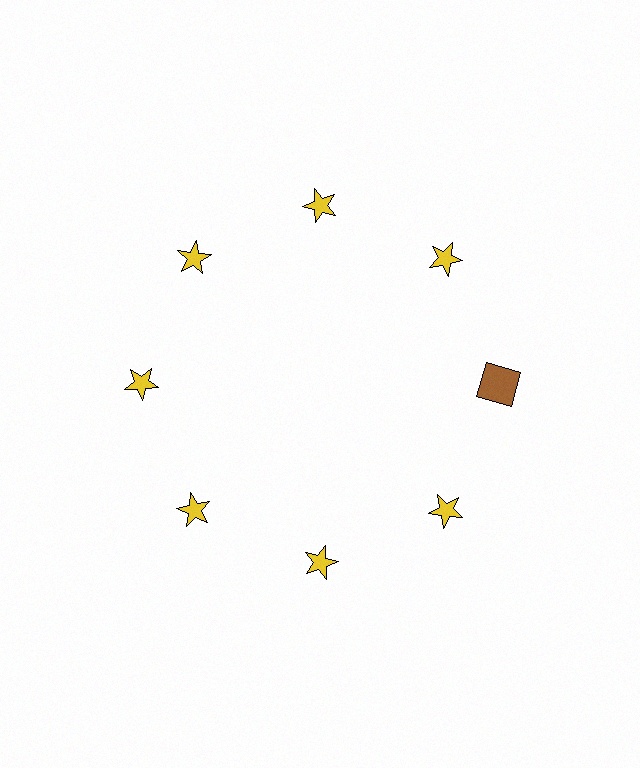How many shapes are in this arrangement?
There are 8 shapes arranged in a ring pattern.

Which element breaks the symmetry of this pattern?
The brown square at roughly the 3 o'clock position breaks the symmetry. All other shapes are yellow stars.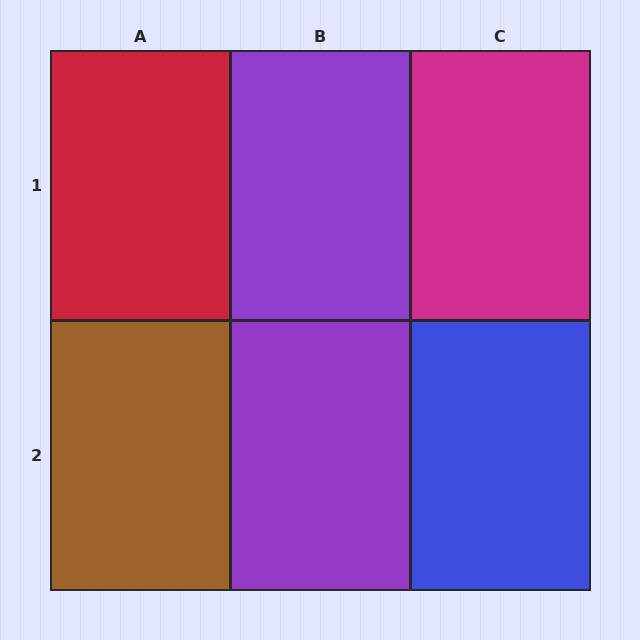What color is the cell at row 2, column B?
Purple.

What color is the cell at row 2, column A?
Brown.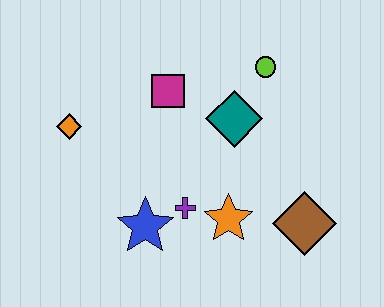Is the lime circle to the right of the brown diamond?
No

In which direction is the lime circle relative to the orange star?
The lime circle is above the orange star.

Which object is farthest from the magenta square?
The brown diamond is farthest from the magenta square.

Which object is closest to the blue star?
The purple cross is closest to the blue star.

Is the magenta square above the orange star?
Yes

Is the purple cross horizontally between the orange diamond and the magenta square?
No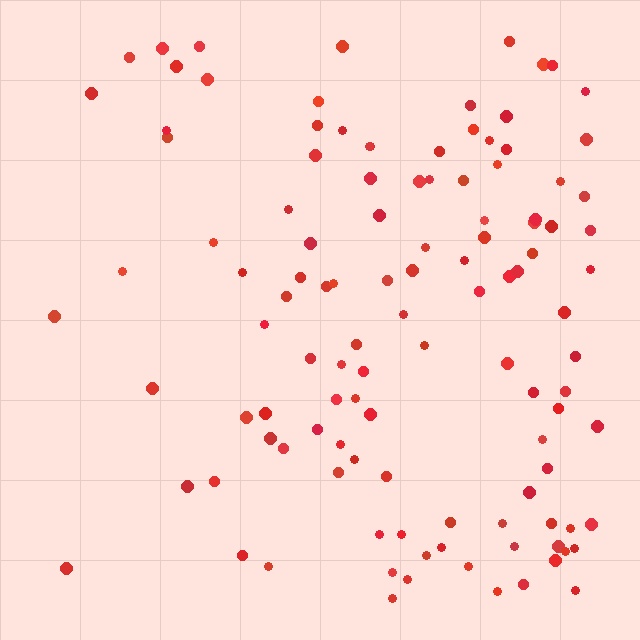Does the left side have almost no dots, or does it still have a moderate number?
Still a moderate number, just noticeably fewer than the right.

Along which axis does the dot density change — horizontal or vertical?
Horizontal.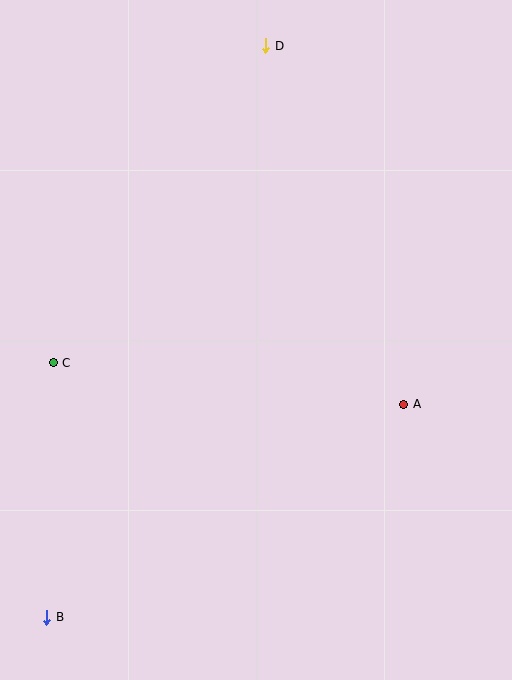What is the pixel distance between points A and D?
The distance between A and D is 384 pixels.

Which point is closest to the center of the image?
Point A at (404, 404) is closest to the center.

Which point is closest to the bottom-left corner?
Point B is closest to the bottom-left corner.